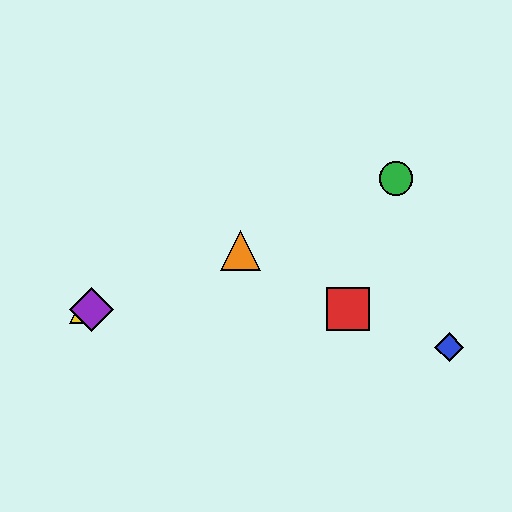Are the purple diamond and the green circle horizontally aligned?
No, the purple diamond is at y≈309 and the green circle is at y≈179.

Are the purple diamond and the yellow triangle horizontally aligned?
Yes, both are at y≈309.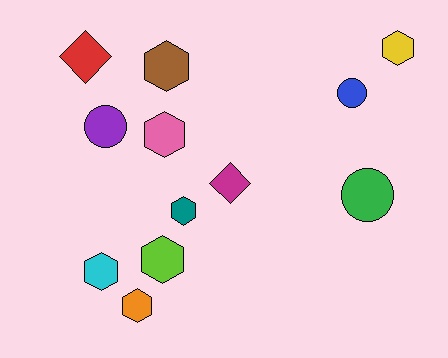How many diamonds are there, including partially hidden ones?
There are 2 diamonds.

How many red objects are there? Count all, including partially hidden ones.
There is 1 red object.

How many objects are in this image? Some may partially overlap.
There are 12 objects.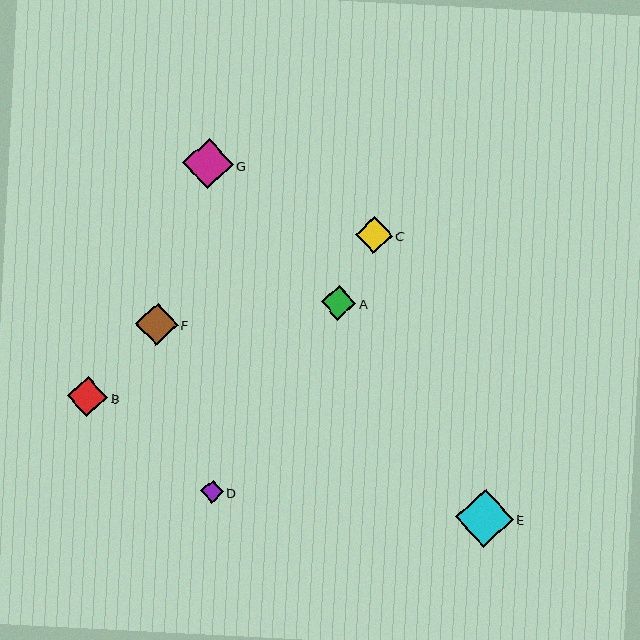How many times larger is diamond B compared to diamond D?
Diamond B is approximately 1.8 times the size of diamond D.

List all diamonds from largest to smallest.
From largest to smallest: E, G, F, B, C, A, D.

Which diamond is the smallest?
Diamond D is the smallest with a size of approximately 23 pixels.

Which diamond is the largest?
Diamond E is the largest with a size of approximately 58 pixels.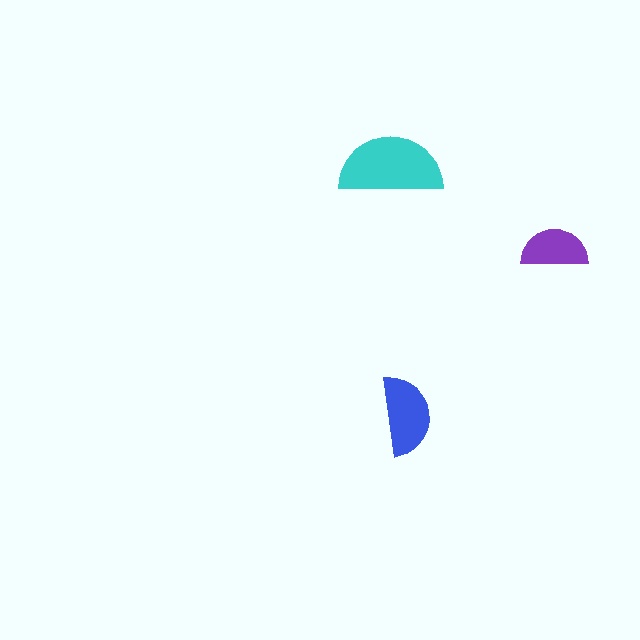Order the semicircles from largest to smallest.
the cyan one, the blue one, the purple one.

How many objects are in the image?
There are 3 objects in the image.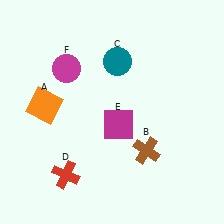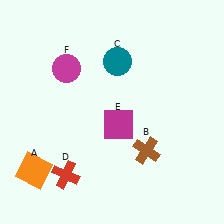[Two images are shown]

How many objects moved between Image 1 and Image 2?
1 object moved between the two images.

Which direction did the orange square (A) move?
The orange square (A) moved down.